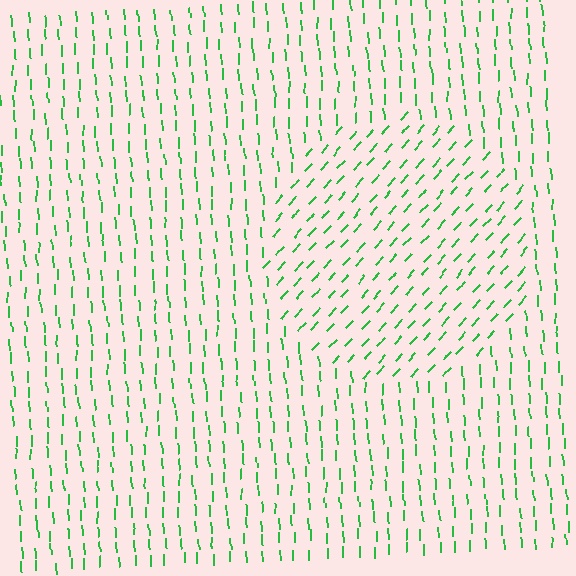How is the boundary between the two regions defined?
The boundary is defined purely by a change in line orientation (approximately 45 degrees difference). All lines are the same color and thickness.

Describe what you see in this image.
The image is filled with small green line segments. A circle region in the image has lines oriented differently from the surrounding lines, creating a visible texture boundary.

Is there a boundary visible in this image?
Yes, there is a texture boundary formed by a change in line orientation.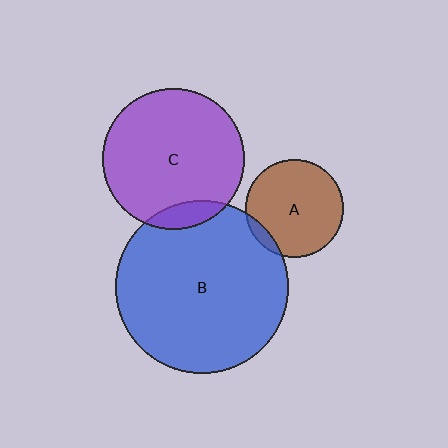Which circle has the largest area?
Circle B (blue).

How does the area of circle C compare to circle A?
Approximately 2.1 times.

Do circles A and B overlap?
Yes.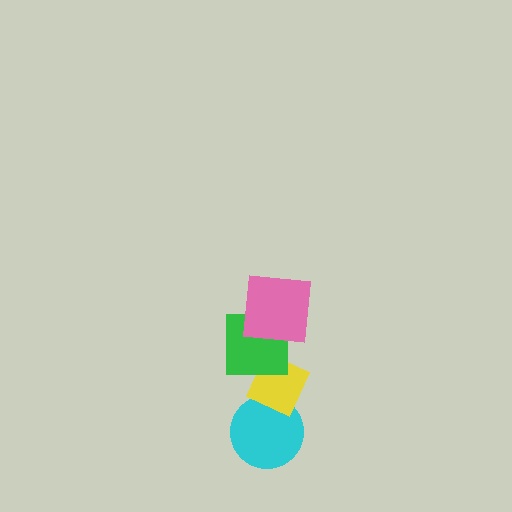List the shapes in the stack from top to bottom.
From top to bottom: the pink square, the green square, the yellow diamond, the cyan circle.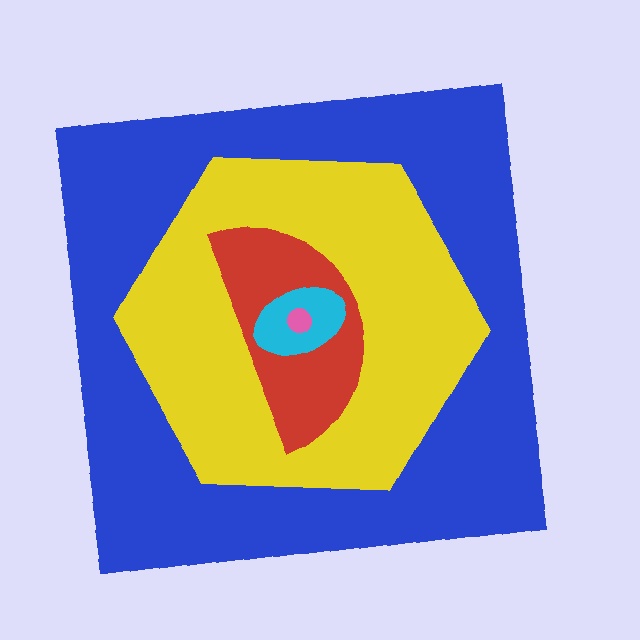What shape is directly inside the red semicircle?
The cyan ellipse.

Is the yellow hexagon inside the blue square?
Yes.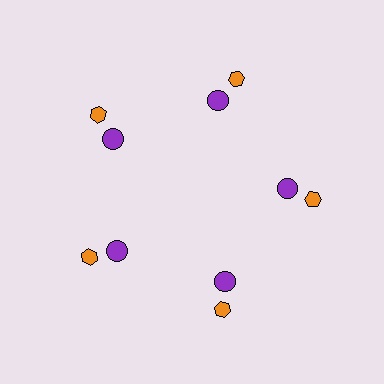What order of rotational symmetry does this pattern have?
This pattern has 5-fold rotational symmetry.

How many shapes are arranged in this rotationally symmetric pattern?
There are 10 shapes, arranged in 5 groups of 2.